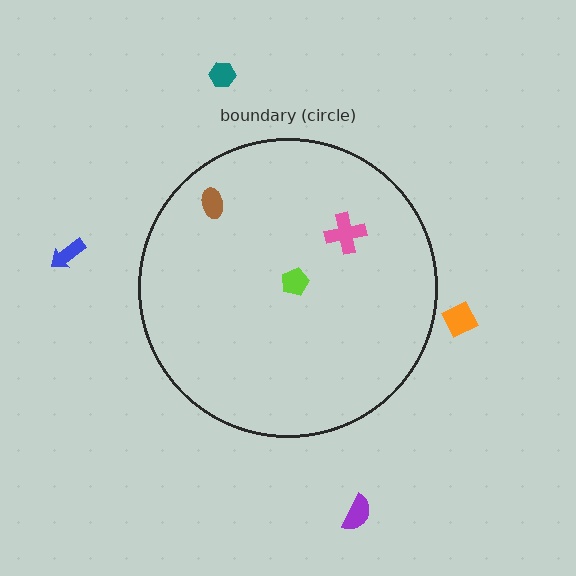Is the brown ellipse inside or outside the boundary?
Inside.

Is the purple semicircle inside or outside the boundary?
Outside.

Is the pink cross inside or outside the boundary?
Inside.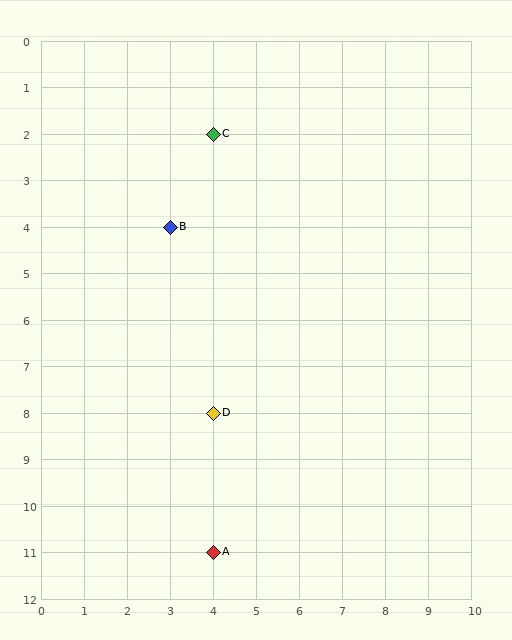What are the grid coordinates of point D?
Point D is at grid coordinates (4, 8).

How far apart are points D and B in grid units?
Points D and B are 1 column and 4 rows apart (about 4.1 grid units diagonally).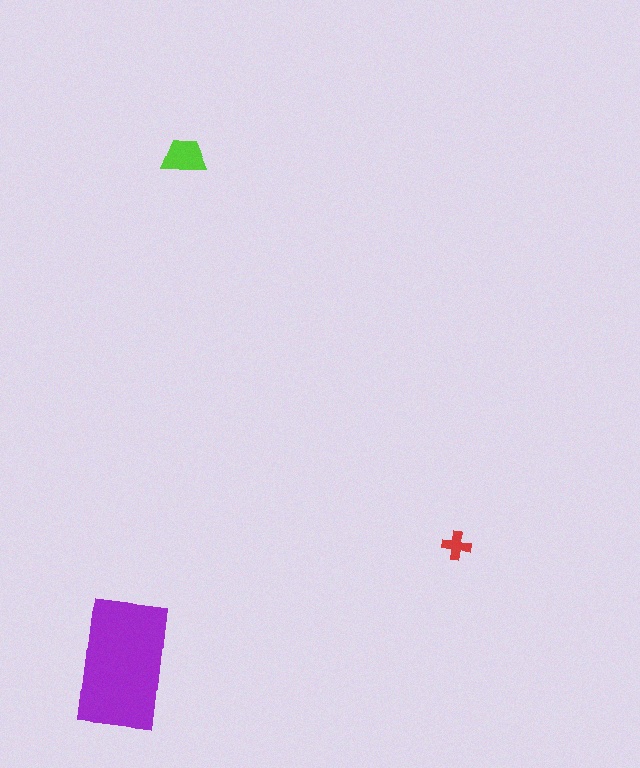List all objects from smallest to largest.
The red cross, the lime trapezoid, the purple rectangle.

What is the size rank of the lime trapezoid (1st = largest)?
2nd.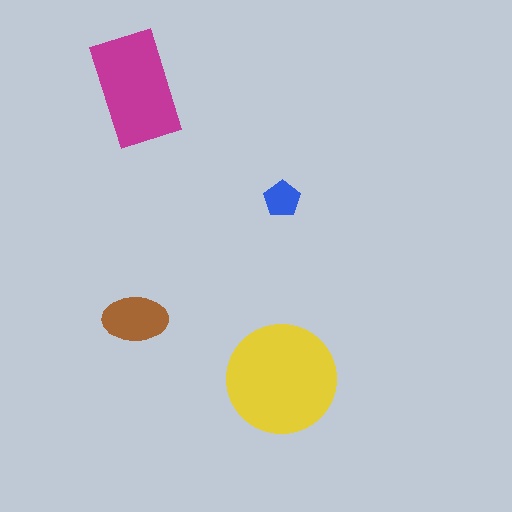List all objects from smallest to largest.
The blue pentagon, the brown ellipse, the magenta rectangle, the yellow circle.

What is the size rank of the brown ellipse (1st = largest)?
3rd.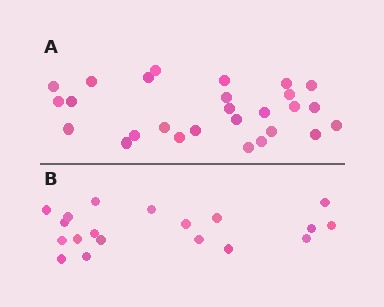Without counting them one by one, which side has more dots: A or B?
Region A (the top region) has more dots.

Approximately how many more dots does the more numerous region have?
Region A has roughly 8 or so more dots than region B.